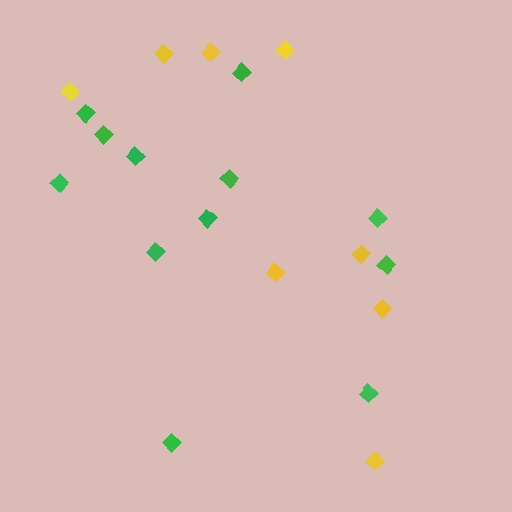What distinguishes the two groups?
There are 2 groups: one group of yellow diamonds (8) and one group of green diamonds (12).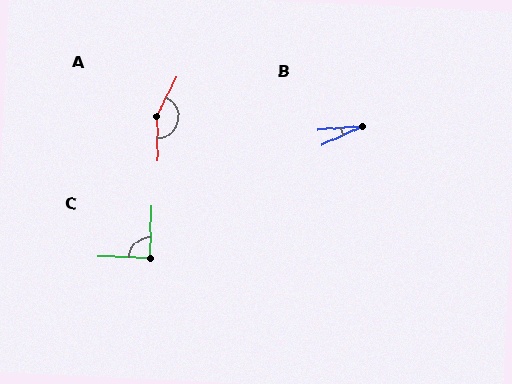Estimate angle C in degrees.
Approximately 89 degrees.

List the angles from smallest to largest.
B (20°), C (89°), A (152°).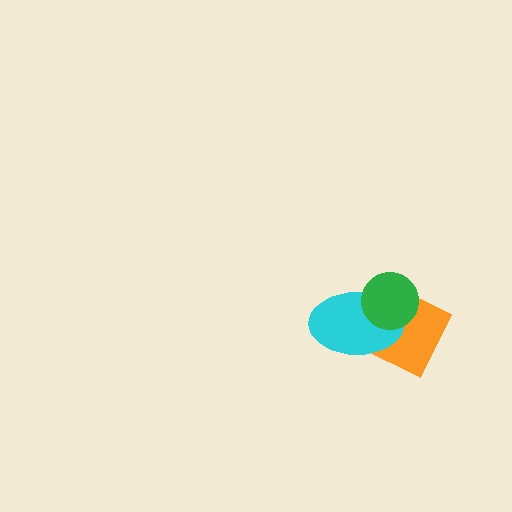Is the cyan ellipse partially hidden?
Yes, it is partially covered by another shape.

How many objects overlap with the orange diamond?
2 objects overlap with the orange diamond.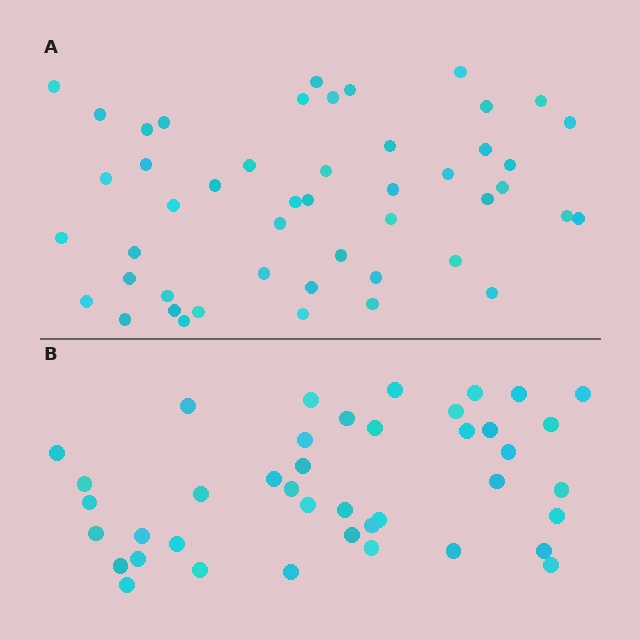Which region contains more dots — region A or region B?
Region A (the top region) has more dots.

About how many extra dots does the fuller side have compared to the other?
Region A has roughly 8 or so more dots than region B.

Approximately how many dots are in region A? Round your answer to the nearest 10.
About 50 dots. (The exact count is 48, which rounds to 50.)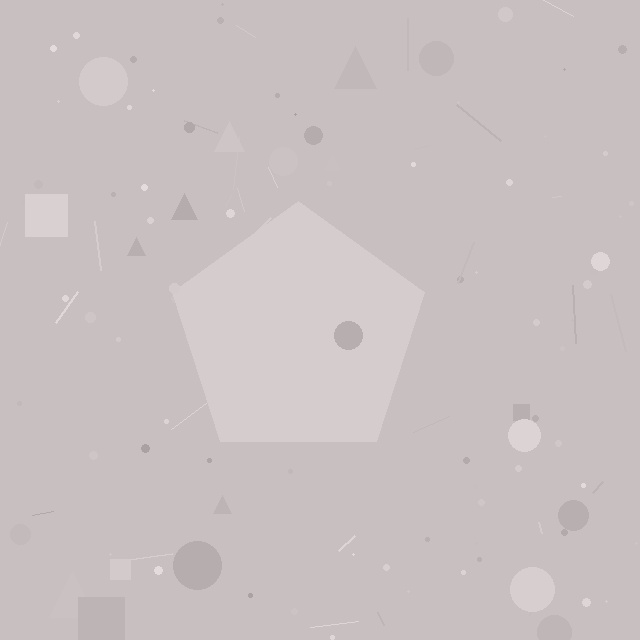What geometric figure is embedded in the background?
A pentagon is embedded in the background.